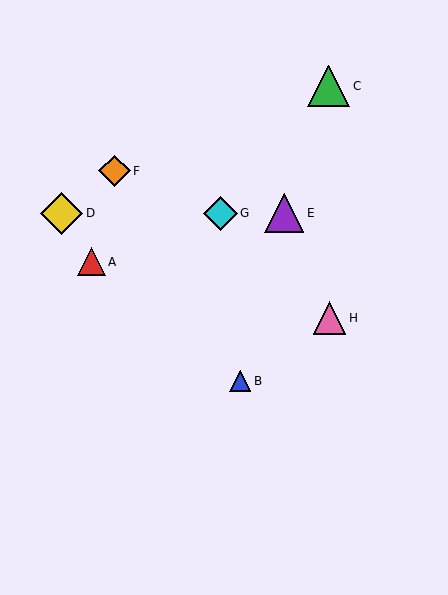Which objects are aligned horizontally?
Objects D, E, G are aligned horizontally.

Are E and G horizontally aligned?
Yes, both are at y≈213.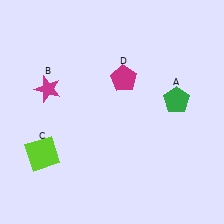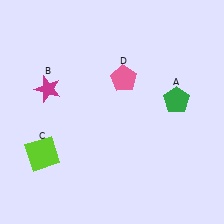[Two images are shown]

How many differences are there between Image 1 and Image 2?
There is 1 difference between the two images.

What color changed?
The pentagon (D) changed from magenta in Image 1 to pink in Image 2.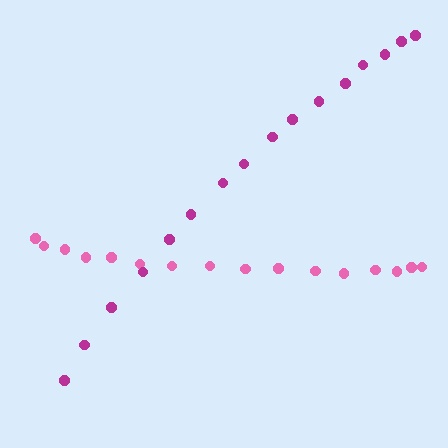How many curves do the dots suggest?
There are 2 distinct paths.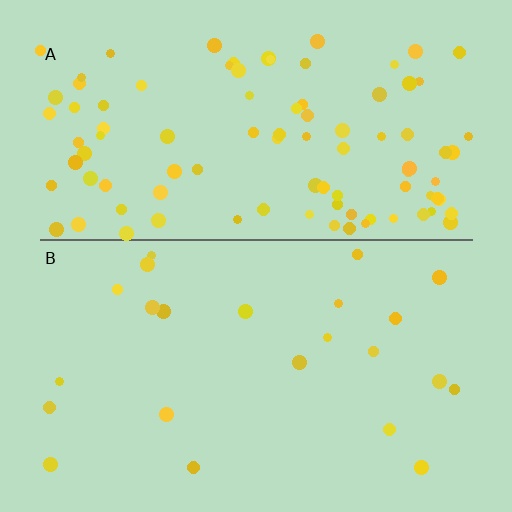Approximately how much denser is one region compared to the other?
Approximately 4.2× — region A over region B.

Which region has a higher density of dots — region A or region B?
A (the top).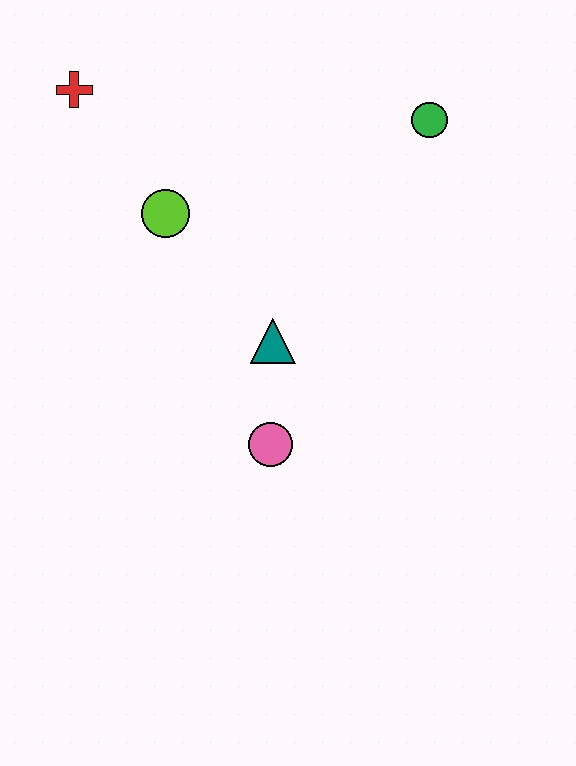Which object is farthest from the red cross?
The pink circle is farthest from the red cross.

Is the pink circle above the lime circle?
No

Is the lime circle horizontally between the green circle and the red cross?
Yes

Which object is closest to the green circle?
The teal triangle is closest to the green circle.